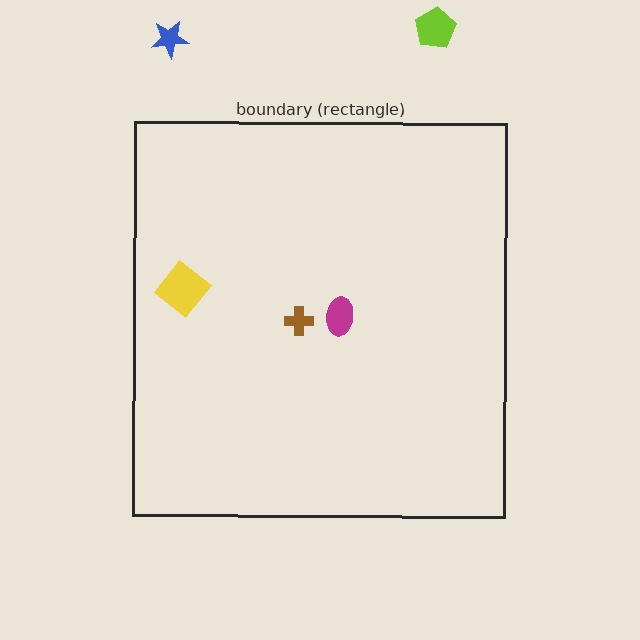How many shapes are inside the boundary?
3 inside, 2 outside.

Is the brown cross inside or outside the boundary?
Inside.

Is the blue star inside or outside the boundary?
Outside.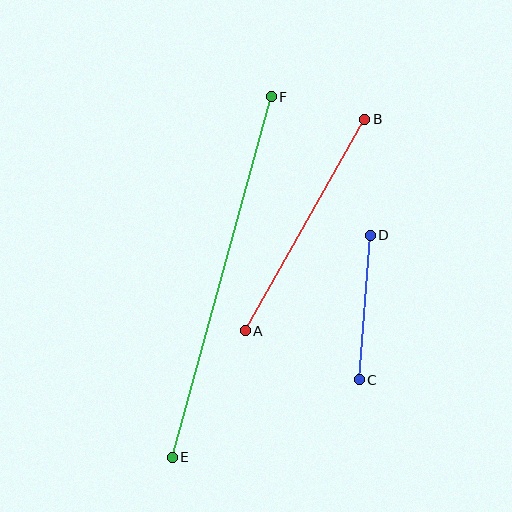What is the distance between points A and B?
The distance is approximately 243 pixels.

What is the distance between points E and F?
The distance is approximately 374 pixels.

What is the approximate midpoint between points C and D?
The midpoint is at approximately (365, 308) pixels.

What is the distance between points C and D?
The distance is approximately 145 pixels.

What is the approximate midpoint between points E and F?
The midpoint is at approximately (222, 277) pixels.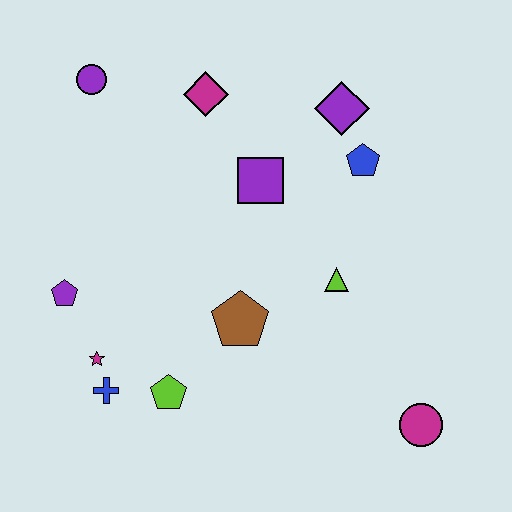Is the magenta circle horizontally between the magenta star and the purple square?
No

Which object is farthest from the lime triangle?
The purple circle is farthest from the lime triangle.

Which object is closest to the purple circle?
The magenta diamond is closest to the purple circle.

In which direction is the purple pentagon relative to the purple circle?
The purple pentagon is below the purple circle.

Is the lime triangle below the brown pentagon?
No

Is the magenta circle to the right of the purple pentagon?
Yes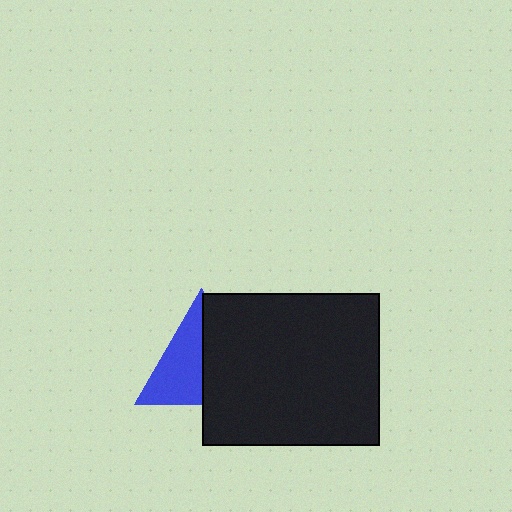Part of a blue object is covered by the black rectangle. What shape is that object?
It is a triangle.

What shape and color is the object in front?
The object in front is a black rectangle.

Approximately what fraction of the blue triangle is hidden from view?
Roughly 50% of the blue triangle is hidden behind the black rectangle.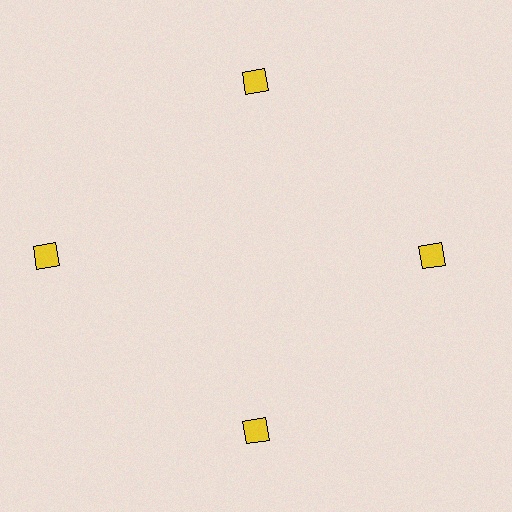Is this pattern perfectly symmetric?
No. The 4 yellow diamonds are arranged in a ring, but one element near the 9 o'clock position is pushed outward from the center, breaking the 4-fold rotational symmetry.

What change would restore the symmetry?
The symmetry would be restored by moving it inward, back onto the ring so that all 4 diamonds sit at equal angles and equal distance from the center.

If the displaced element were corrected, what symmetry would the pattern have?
It would have 4-fold rotational symmetry — the pattern would map onto itself every 90 degrees.